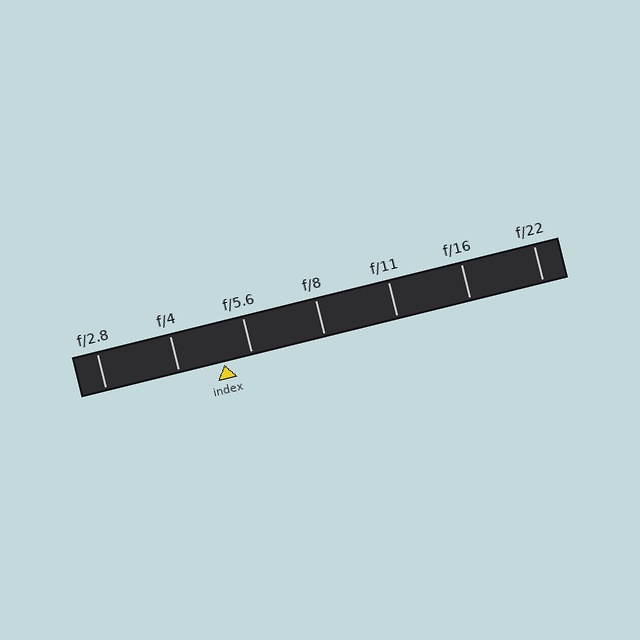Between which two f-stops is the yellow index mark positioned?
The index mark is between f/4 and f/5.6.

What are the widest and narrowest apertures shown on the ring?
The widest aperture shown is f/2.8 and the narrowest is f/22.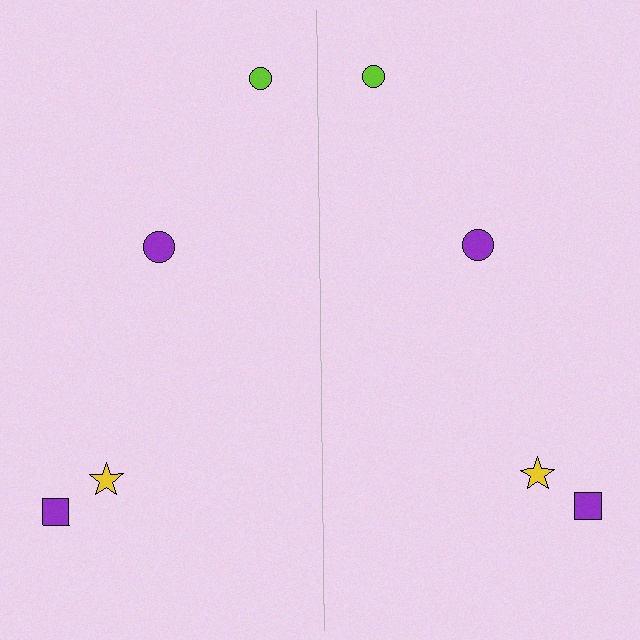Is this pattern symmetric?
Yes, this pattern has bilateral (reflection) symmetry.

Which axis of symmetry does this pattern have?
The pattern has a vertical axis of symmetry running through the center of the image.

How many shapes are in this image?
There are 8 shapes in this image.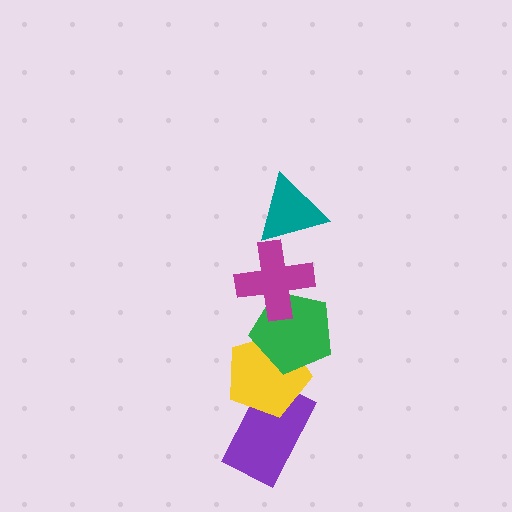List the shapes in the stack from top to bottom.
From top to bottom: the teal triangle, the magenta cross, the green pentagon, the yellow pentagon, the purple rectangle.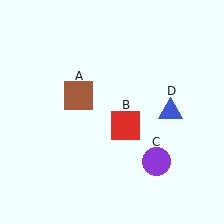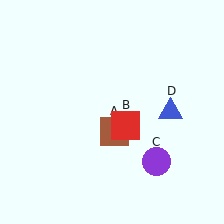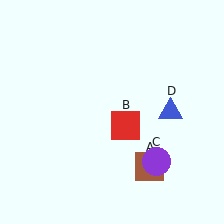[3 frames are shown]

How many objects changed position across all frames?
1 object changed position: brown square (object A).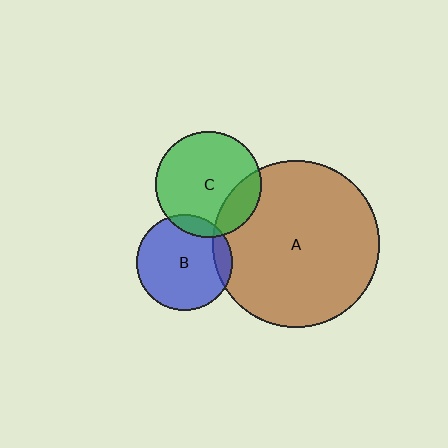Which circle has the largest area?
Circle A (brown).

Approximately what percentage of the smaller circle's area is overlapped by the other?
Approximately 10%.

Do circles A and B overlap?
Yes.